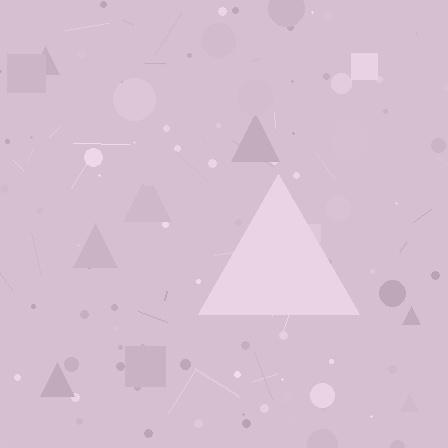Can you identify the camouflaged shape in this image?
The camouflaged shape is a triangle.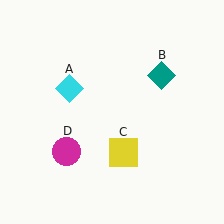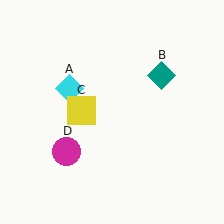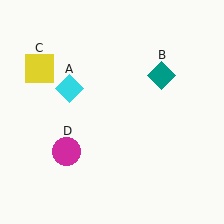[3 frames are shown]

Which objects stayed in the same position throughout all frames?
Cyan diamond (object A) and teal diamond (object B) and magenta circle (object D) remained stationary.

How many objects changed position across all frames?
1 object changed position: yellow square (object C).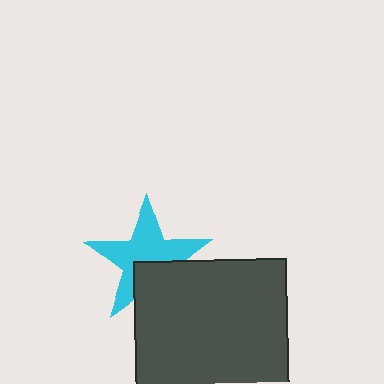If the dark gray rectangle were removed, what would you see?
You would see the complete cyan star.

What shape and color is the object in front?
The object in front is a dark gray rectangle.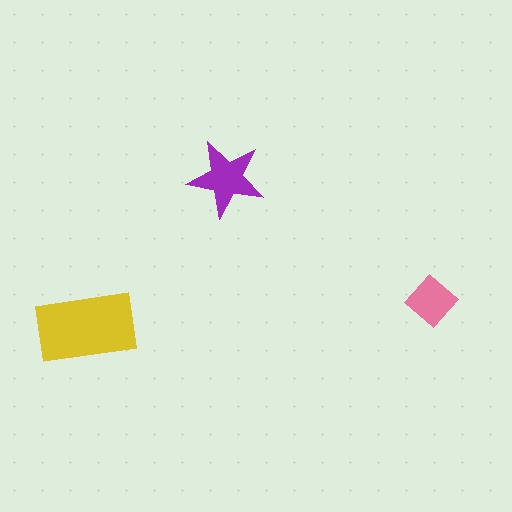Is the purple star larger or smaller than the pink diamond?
Larger.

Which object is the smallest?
The pink diamond.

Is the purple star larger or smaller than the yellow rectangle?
Smaller.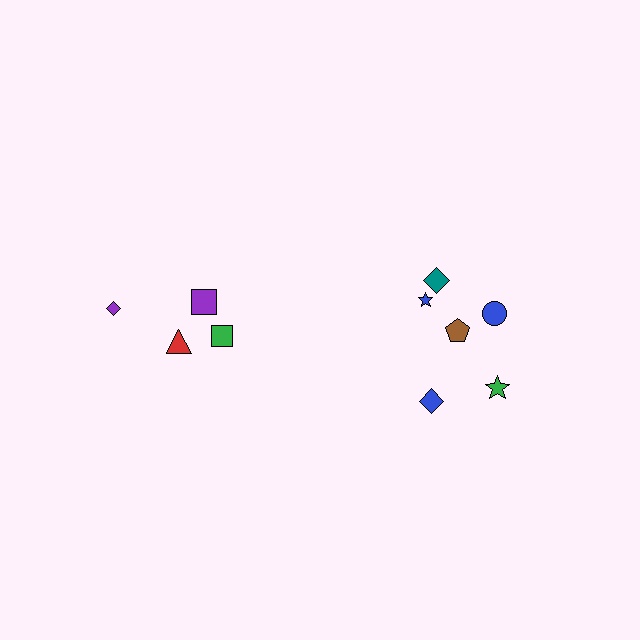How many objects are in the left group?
There are 4 objects.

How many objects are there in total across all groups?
There are 10 objects.